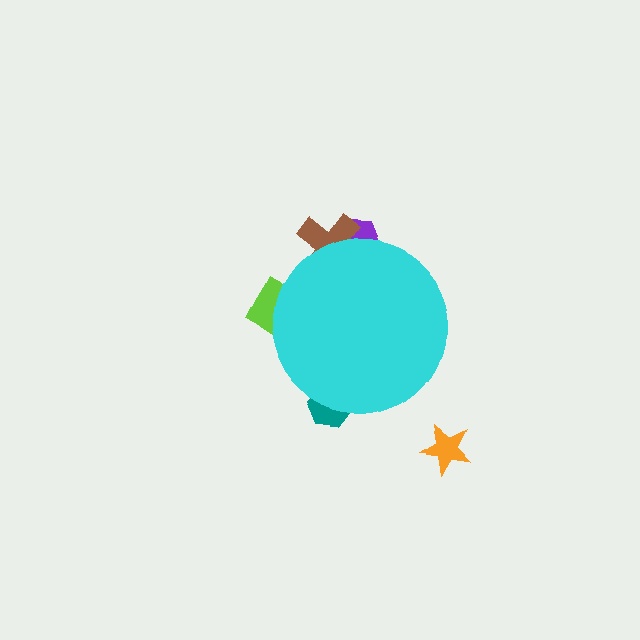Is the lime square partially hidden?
Yes, the lime square is partially hidden behind the cyan circle.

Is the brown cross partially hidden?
Yes, the brown cross is partially hidden behind the cyan circle.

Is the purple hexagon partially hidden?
Yes, the purple hexagon is partially hidden behind the cyan circle.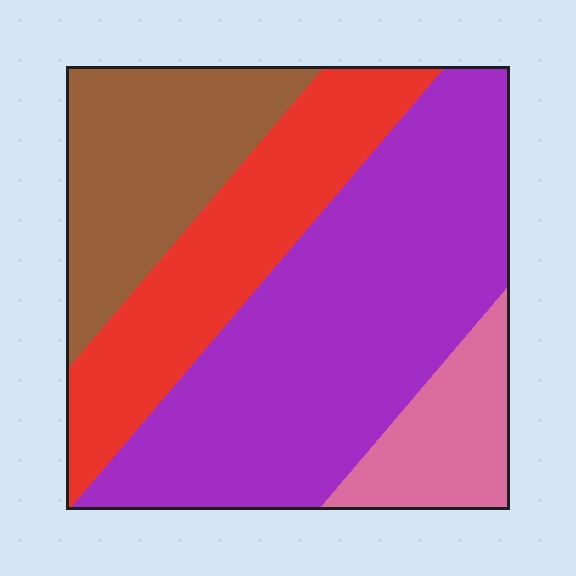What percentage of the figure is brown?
Brown covers 20% of the figure.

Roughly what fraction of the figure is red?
Red takes up about one quarter (1/4) of the figure.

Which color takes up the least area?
Pink, at roughly 10%.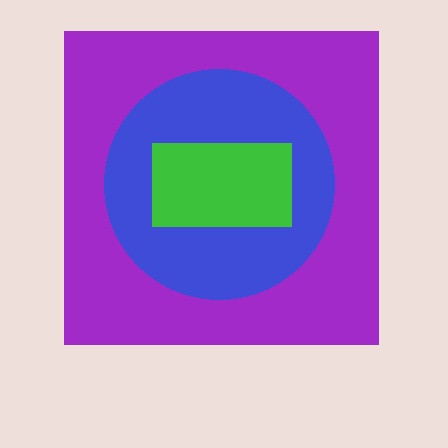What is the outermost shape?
The purple square.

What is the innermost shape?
The green rectangle.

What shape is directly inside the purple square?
The blue circle.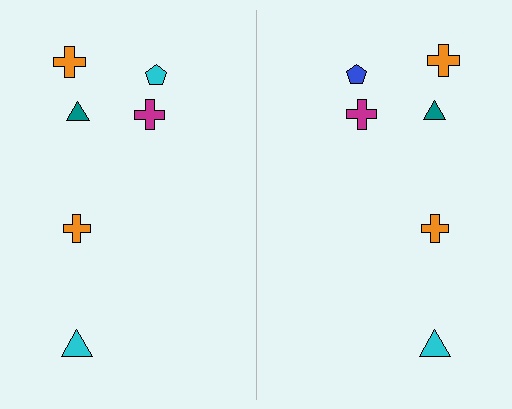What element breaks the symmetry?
The blue pentagon on the right side breaks the symmetry — its mirror counterpart is cyan.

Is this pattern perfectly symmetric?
No, the pattern is not perfectly symmetric. The blue pentagon on the right side breaks the symmetry — its mirror counterpart is cyan.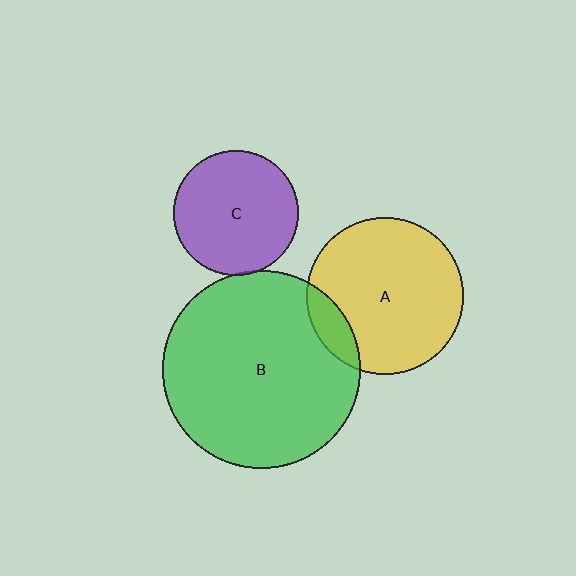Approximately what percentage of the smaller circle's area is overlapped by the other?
Approximately 5%.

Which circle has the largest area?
Circle B (green).